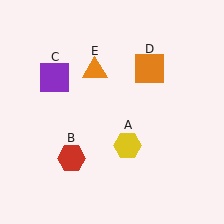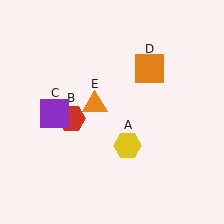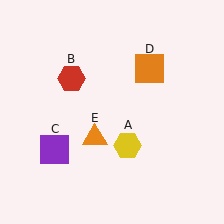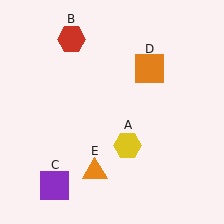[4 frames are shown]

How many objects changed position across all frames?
3 objects changed position: red hexagon (object B), purple square (object C), orange triangle (object E).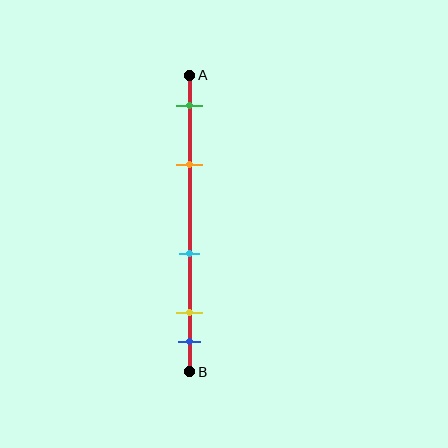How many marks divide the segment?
There are 5 marks dividing the segment.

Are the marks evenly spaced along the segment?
No, the marks are not evenly spaced.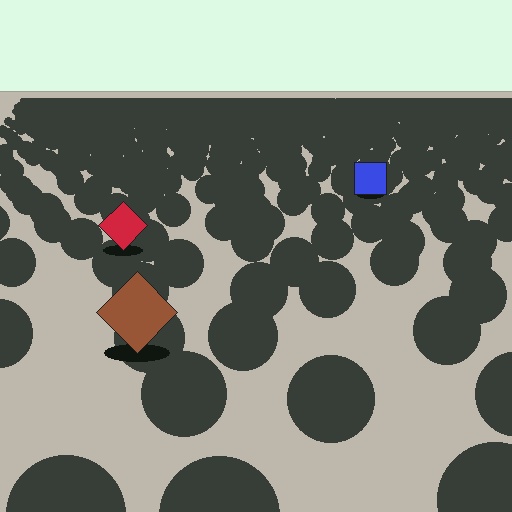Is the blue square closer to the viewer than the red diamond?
No. The red diamond is closer — you can tell from the texture gradient: the ground texture is coarser near it.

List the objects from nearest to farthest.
From nearest to farthest: the brown diamond, the red diamond, the blue square.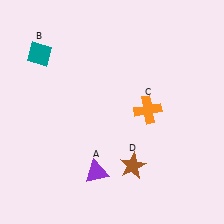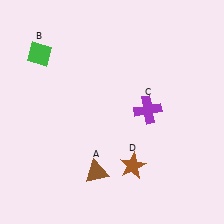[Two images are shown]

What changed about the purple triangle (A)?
In Image 1, A is purple. In Image 2, it changed to brown.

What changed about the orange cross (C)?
In Image 1, C is orange. In Image 2, it changed to purple.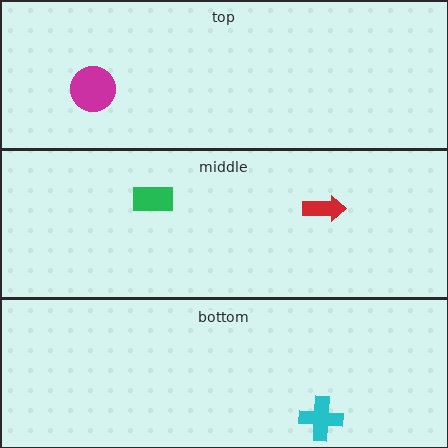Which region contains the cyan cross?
The bottom region.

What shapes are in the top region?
The magenta circle.